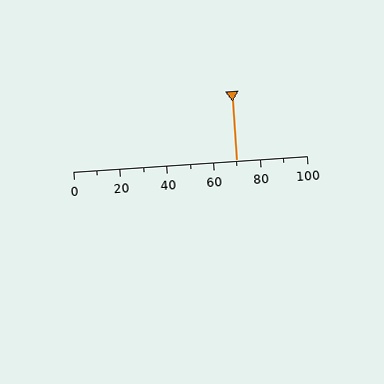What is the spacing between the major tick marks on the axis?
The major ticks are spaced 20 apart.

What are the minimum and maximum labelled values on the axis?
The axis runs from 0 to 100.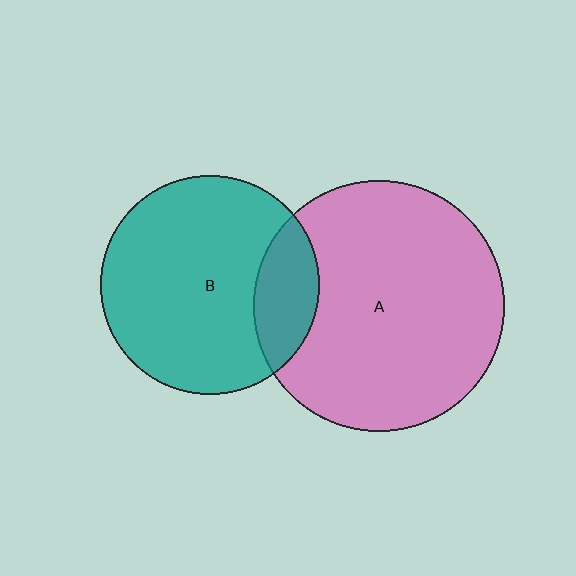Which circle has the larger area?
Circle A (pink).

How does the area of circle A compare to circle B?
Approximately 1.3 times.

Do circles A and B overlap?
Yes.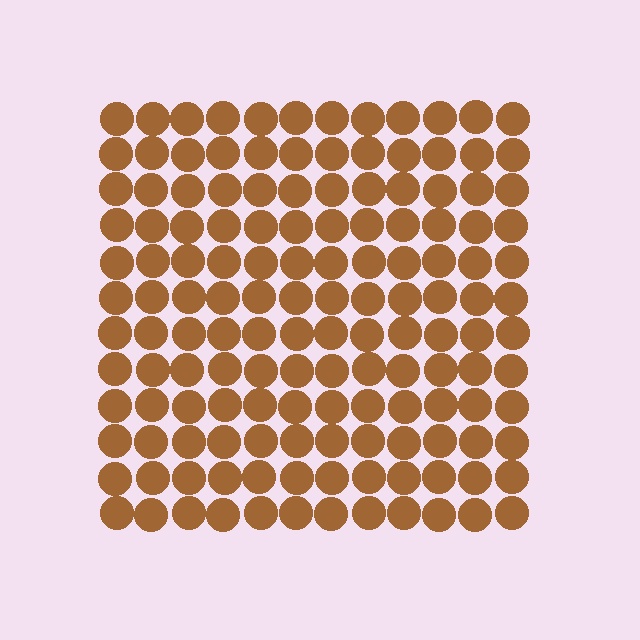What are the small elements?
The small elements are circles.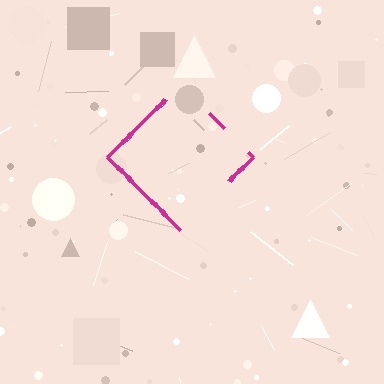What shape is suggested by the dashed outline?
The dashed outline suggests a diamond.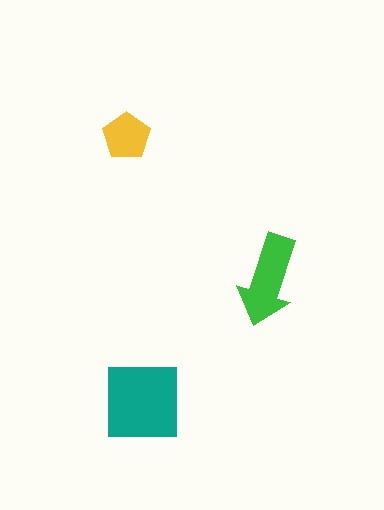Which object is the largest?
The teal square.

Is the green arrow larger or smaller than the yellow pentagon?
Larger.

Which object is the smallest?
The yellow pentagon.